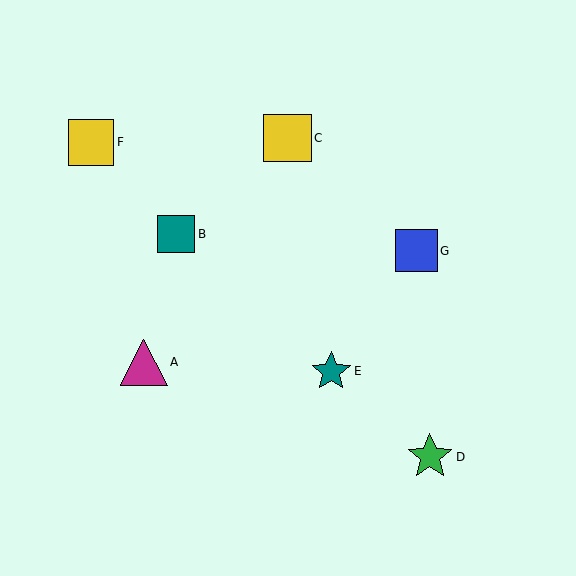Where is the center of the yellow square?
The center of the yellow square is at (287, 138).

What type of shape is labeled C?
Shape C is a yellow square.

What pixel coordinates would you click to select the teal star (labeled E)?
Click at (331, 371) to select the teal star E.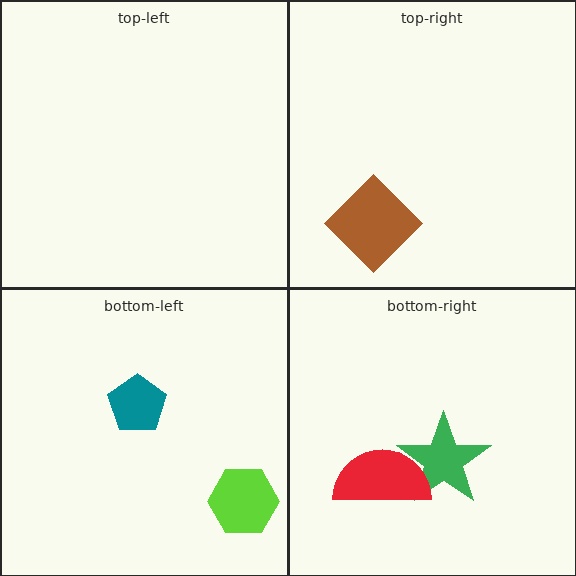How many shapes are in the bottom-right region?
2.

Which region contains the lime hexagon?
The bottom-left region.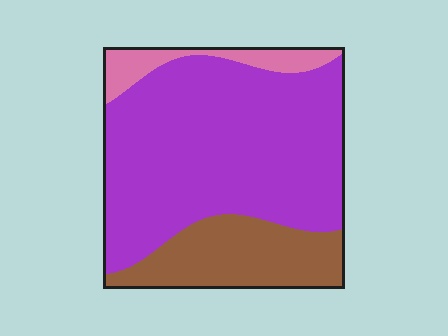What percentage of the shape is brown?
Brown covers around 25% of the shape.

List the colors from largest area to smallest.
From largest to smallest: purple, brown, pink.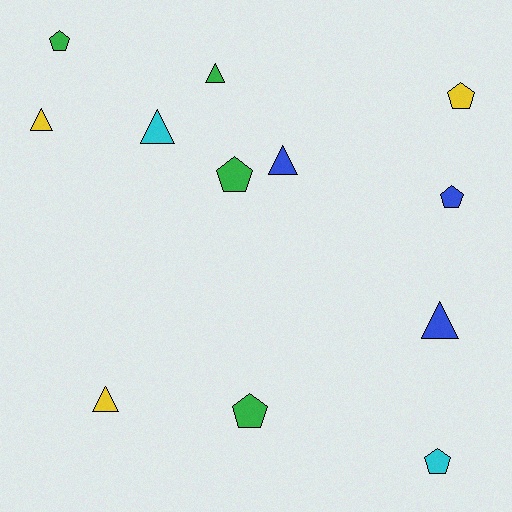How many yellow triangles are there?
There are 2 yellow triangles.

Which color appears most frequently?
Green, with 4 objects.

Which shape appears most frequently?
Pentagon, with 6 objects.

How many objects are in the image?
There are 12 objects.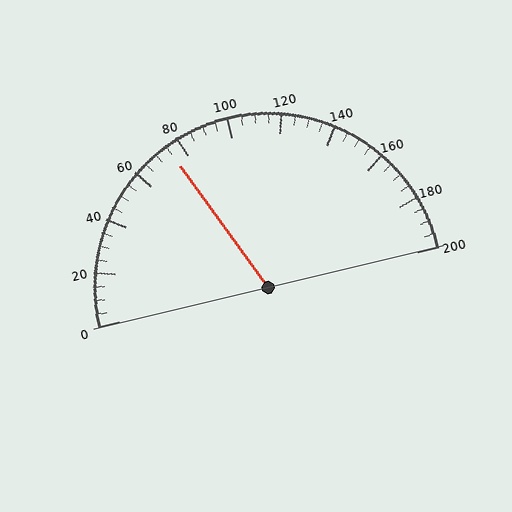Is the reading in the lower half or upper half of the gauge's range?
The reading is in the lower half of the range (0 to 200).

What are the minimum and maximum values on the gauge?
The gauge ranges from 0 to 200.